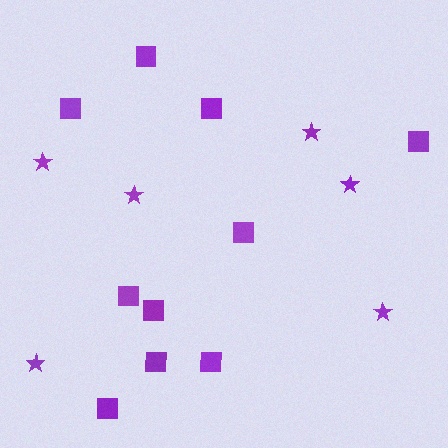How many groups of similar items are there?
There are 2 groups: one group of stars (6) and one group of squares (10).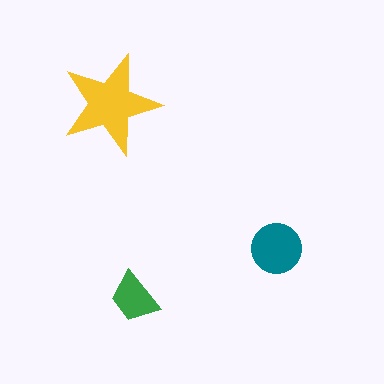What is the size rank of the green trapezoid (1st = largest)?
3rd.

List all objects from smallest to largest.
The green trapezoid, the teal circle, the yellow star.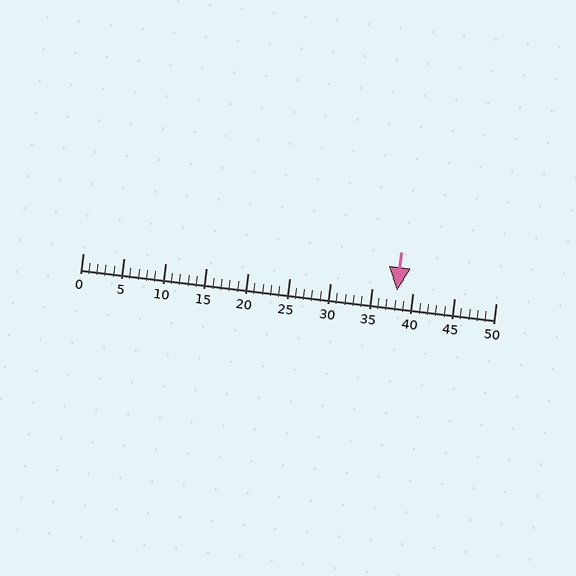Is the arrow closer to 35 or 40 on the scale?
The arrow is closer to 40.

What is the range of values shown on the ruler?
The ruler shows values from 0 to 50.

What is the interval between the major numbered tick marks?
The major tick marks are spaced 5 units apart.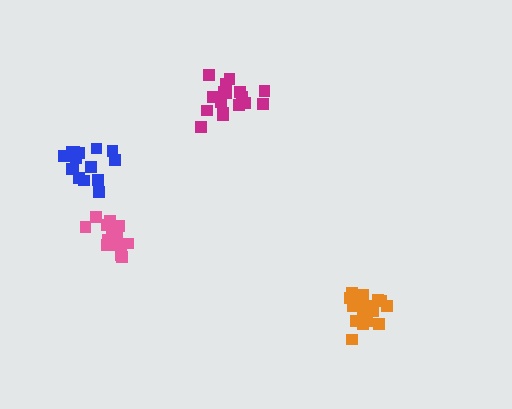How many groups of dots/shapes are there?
There are 4 groups.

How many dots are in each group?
Group 1: 16 dots, Group 2: 20 dots, Group 3: 18 dots, Group 4: 14 dots (68 total).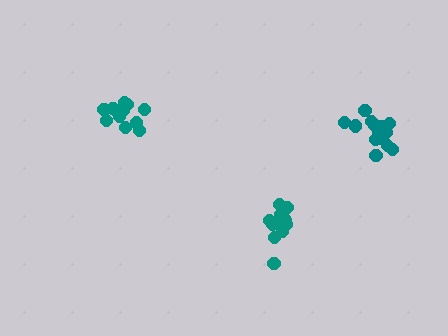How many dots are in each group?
Group 1: 16 dots, Group 2: 15 dots, Group 3: 15 dots (46 total).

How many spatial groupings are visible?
There are 3 spatial groupings.